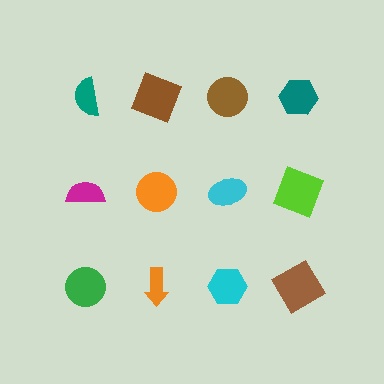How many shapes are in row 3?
4 shapes.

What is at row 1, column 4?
A teal hexagon.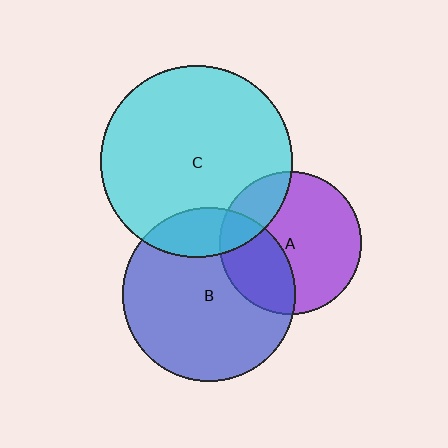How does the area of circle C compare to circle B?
Approximately 1.2 times.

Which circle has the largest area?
Circle C (cyan).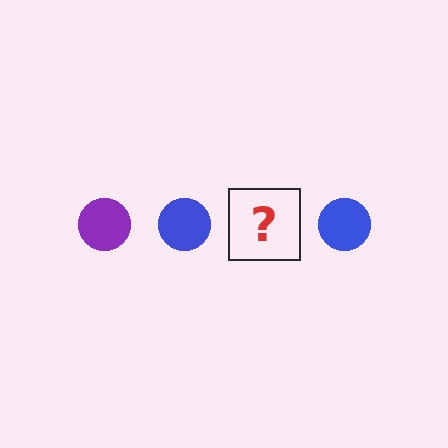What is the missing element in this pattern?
The missing element is a purple circle.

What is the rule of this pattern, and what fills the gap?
The rule is that the pattern cycles through purple, blue circles. The gap should be filled with a purple circle.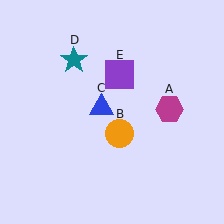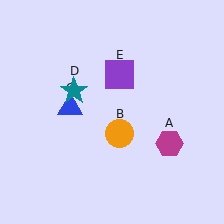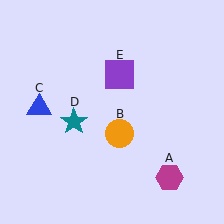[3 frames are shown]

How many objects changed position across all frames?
3 objects changed position: magenta hexagon (object A), blue triangle (object C), teal star (object D).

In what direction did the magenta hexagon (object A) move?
The magenta hexagon (object A) moved down.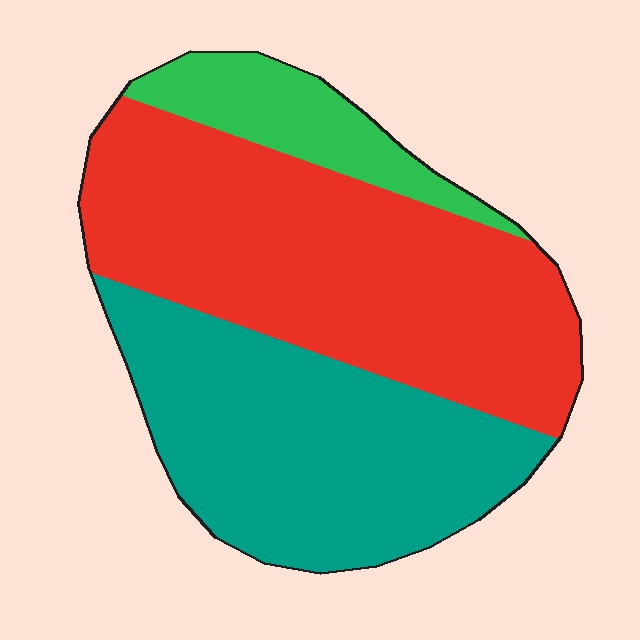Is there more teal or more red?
Red.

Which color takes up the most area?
Red, at roughly 50%.